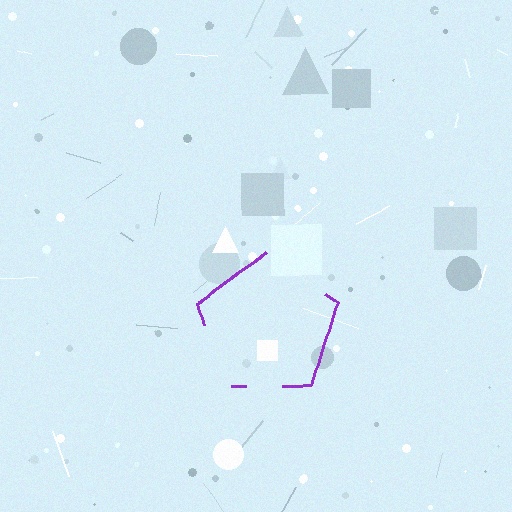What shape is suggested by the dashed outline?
The dashed outline suggests a pentagon.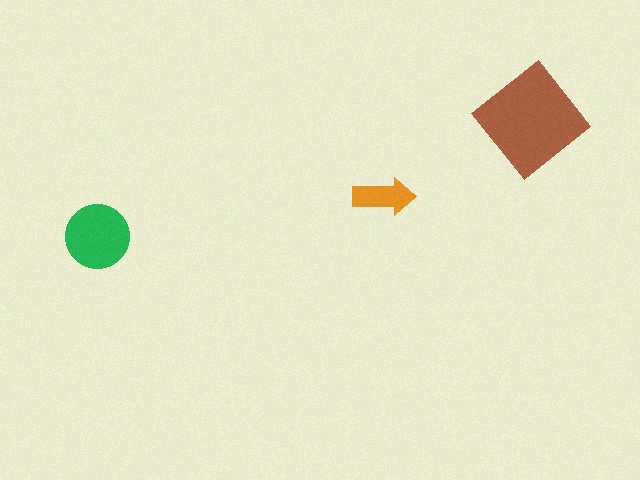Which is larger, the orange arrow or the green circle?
The green circle.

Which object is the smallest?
The orange arrow.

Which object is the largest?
The brown diamond.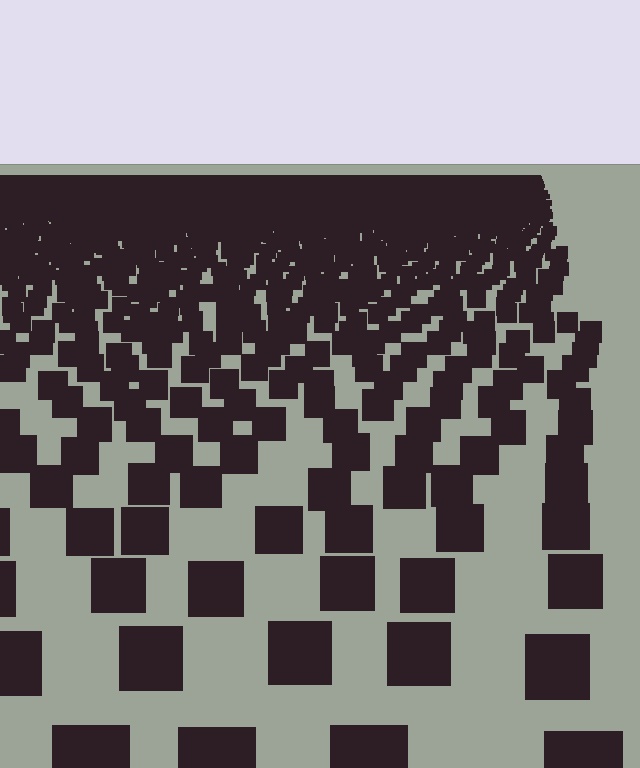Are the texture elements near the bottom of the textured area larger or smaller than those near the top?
Larger. Near the bottom, elements are closer to the viewer and appear at a bigger on-screen size.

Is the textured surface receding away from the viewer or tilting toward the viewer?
The surface is receding away from the viewer. Texture elements get smaller and denser toward the top.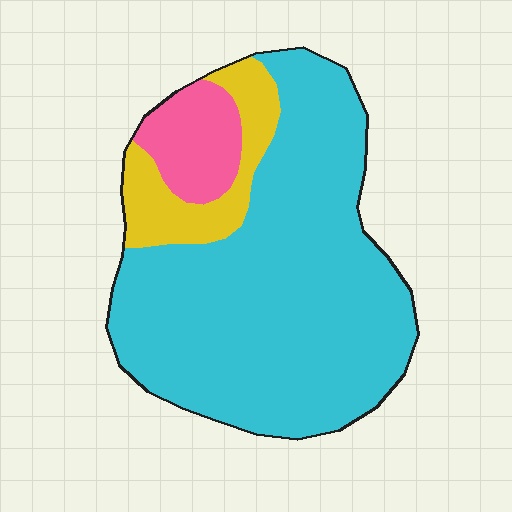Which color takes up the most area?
Cyan, at roughly 75%.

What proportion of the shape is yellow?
Yellow takes up about one eighth (1/8) of the shape.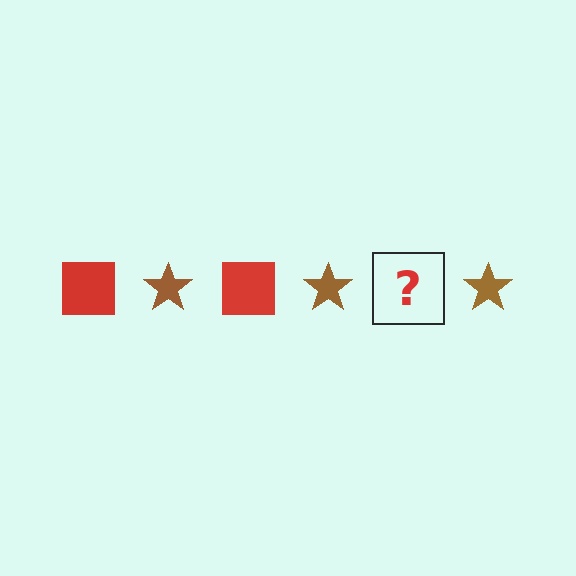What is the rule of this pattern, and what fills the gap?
The rule is that the pattern alternates between red square and brown star. The gap should be filled with a red square.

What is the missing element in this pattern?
The missing element is a red square.